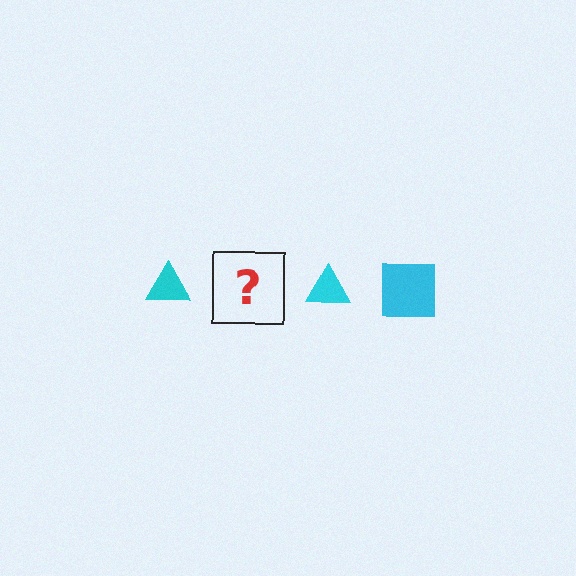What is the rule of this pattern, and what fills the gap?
The rule is that the pattern cycles through triangle, square shapes in cyan. The gap should be filled with a cyan square.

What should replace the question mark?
The question mark should be replaced with a cyan square.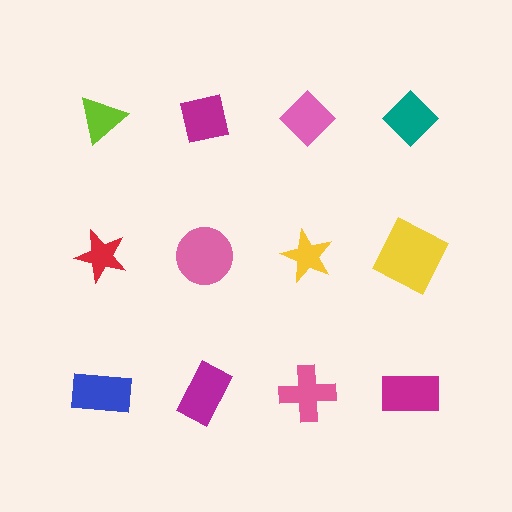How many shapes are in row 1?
4 shapes.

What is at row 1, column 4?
A teal diamond.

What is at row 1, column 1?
A lime triangle.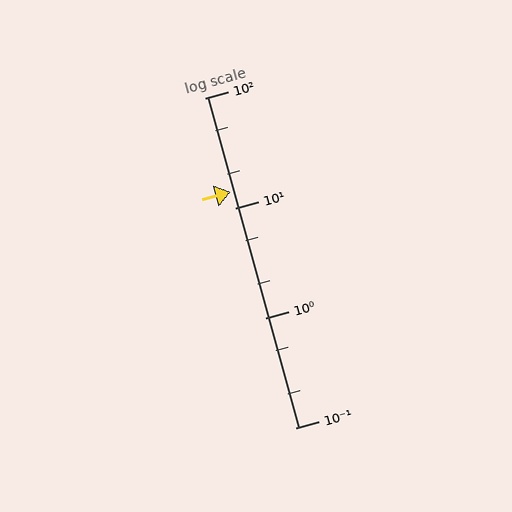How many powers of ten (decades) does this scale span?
The scale spans 3 decades, from 0.1 to 100.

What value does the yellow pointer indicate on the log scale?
The pointer indicates approximately 14.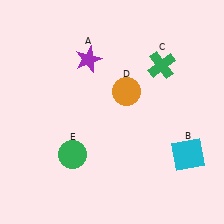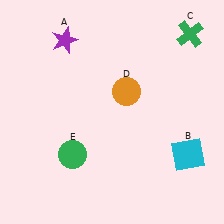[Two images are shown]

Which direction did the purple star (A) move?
The purple star (A) moved left.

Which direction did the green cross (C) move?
The green cross (C) moved up.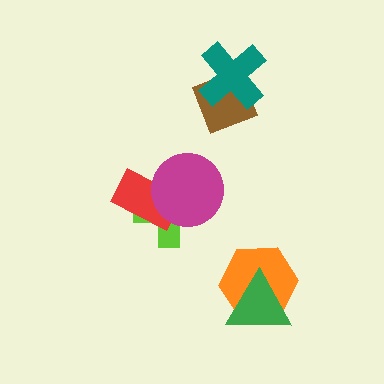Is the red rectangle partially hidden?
Yes, it is partially covered by another shape.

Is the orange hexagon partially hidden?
Yes, it is partially covered by another shape.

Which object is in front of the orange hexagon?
The green triangle is in front of the orange hexagon.